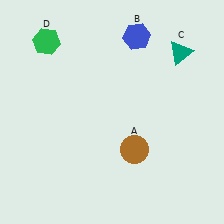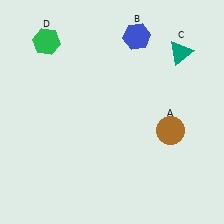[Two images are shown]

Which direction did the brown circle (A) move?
The brown circle (A) moved right.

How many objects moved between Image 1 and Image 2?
1 object moved between the two images.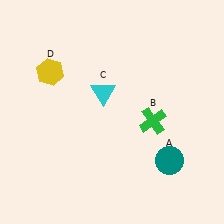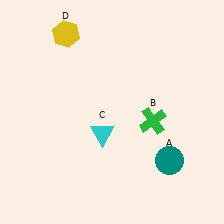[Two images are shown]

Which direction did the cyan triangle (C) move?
The cyan triangle (C) moved down.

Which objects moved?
The objects that moved are: the cyan triangle (C), the yellow hexagon (D).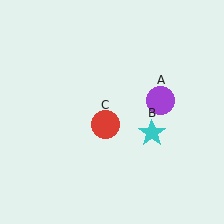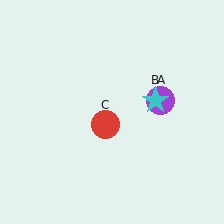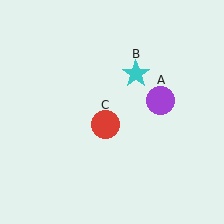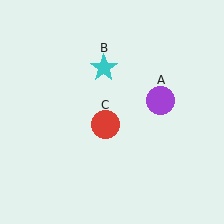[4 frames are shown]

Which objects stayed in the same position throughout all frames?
Purple circle (object A) and red circle (object C) remained stationary.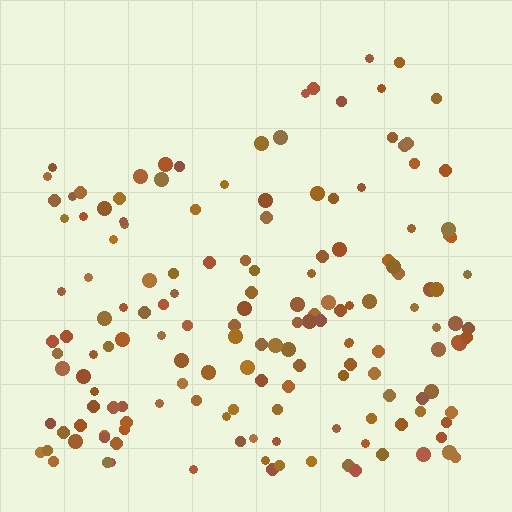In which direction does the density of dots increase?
From top to bottom, with the bottom side densest.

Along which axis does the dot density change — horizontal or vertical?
Vertical.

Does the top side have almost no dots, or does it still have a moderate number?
Still a moderate number, just noticeably fewer than the bottom.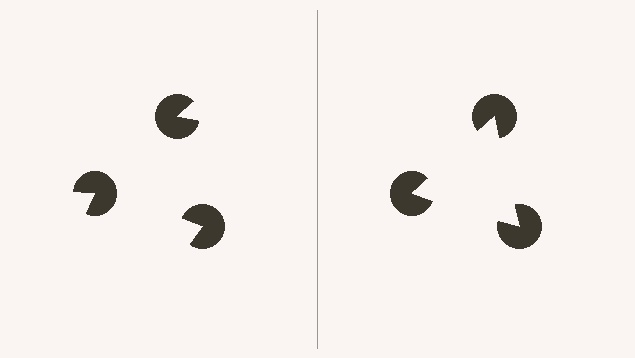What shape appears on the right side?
An illusory triangle.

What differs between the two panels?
The pac-man discs are positioned identically on both sides; only the wedge orientations differ. On the right they align to a triangle; on the left they are misaligned.